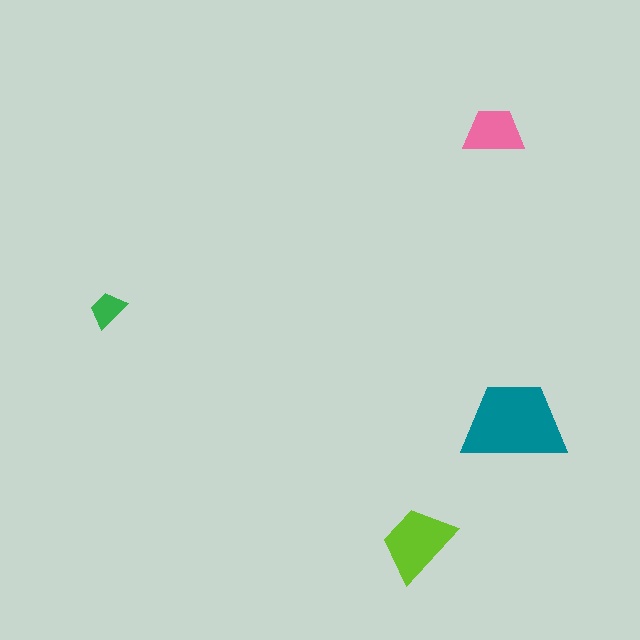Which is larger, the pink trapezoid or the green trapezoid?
The pink one.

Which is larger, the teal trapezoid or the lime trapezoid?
The teal one.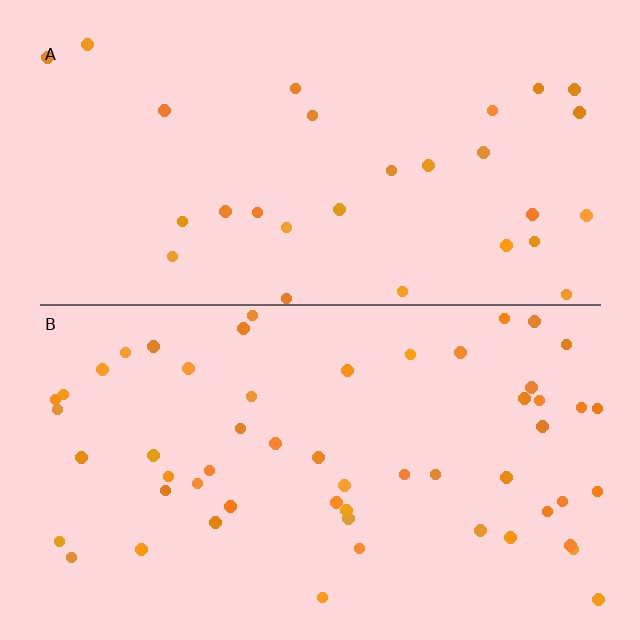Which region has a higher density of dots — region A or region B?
B (the bottom).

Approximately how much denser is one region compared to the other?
Approximately 1.9× — region B over region A.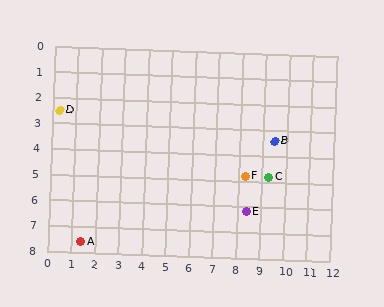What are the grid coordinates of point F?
Point F is at approximately (8.3, 4.8).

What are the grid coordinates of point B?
Point B is at approximately (9.5, 3.4).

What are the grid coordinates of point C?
Point C is at approximately (9.3, 4.8).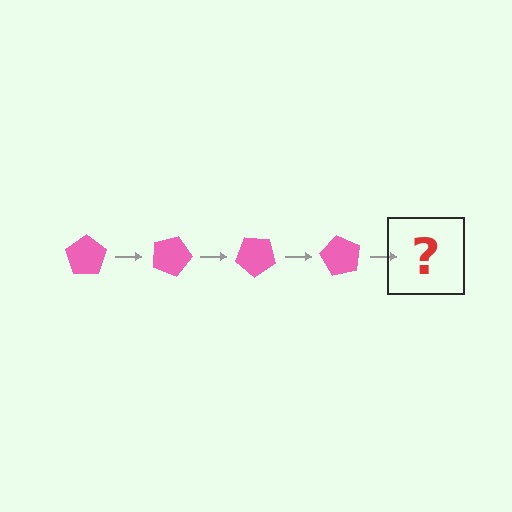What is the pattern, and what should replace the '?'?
The pattern is that the pentagon rotates 20 degrees each step. The '?' should be a pink pentagon rotated 80 degrees.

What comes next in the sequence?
The next element should be a pink pentagon rotated 80 degrees.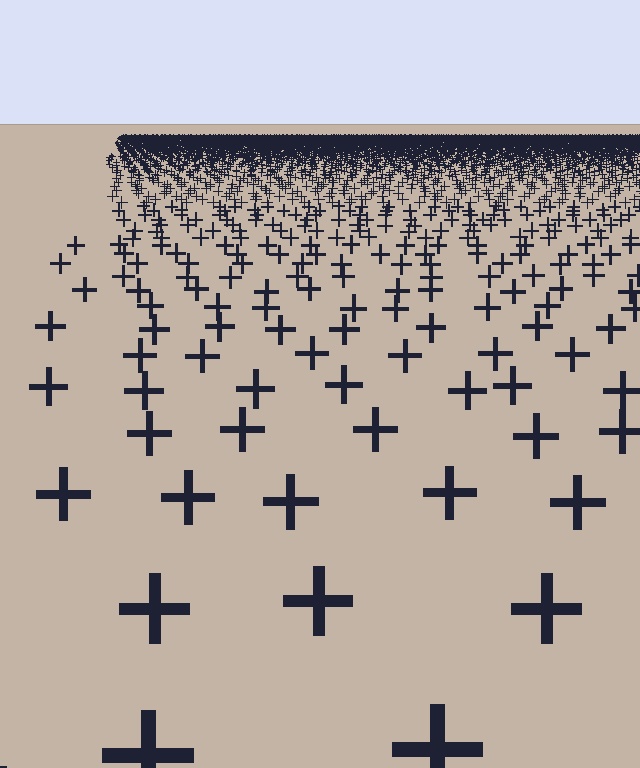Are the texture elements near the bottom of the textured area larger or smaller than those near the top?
Larger. Near the bottom, elements are closer to the viewer and appear at a bigger on-screen size.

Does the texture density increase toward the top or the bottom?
Density increases toward the top.